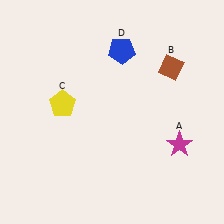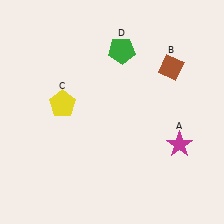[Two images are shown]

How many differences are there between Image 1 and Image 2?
There is 1 difference between the two images.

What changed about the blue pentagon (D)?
In Image 1, D is blue. In Image 2, it changed to green.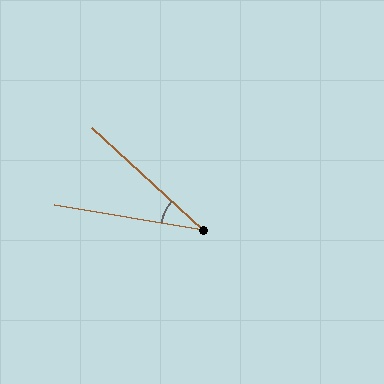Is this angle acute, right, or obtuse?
It is acute.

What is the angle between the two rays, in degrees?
Approximately 33 degrees.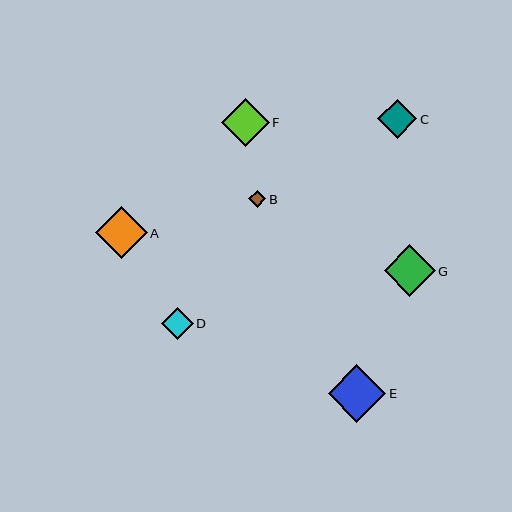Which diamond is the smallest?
Diamond B is the smallest with a size of approximately 17 pixels.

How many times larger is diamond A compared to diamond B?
Diamond A is approximately 3.1 times the size of diamond B.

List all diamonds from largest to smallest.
From largest to smallest: E, A, G, F, C, D, B.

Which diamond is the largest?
Diamond E is the largest with a size of approximately 58 pixels.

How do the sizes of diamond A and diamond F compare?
Diamond A and diamond F are approximately the same size.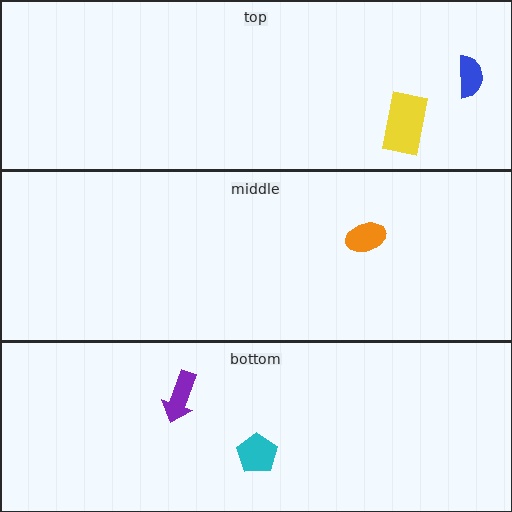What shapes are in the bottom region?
The purple arrow, the cyan pentagon.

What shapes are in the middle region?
The orange ellipse.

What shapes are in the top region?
The yellow rectangle, the blue semicircle.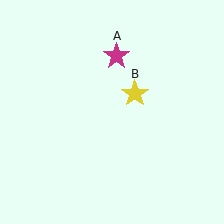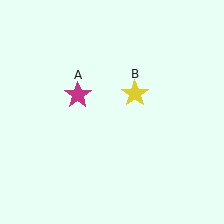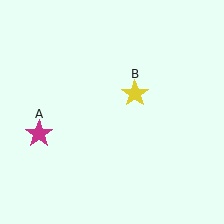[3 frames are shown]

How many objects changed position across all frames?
1 object changed position: magenta star (object A).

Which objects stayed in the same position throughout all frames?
Yellow star (object B) remained stationary.